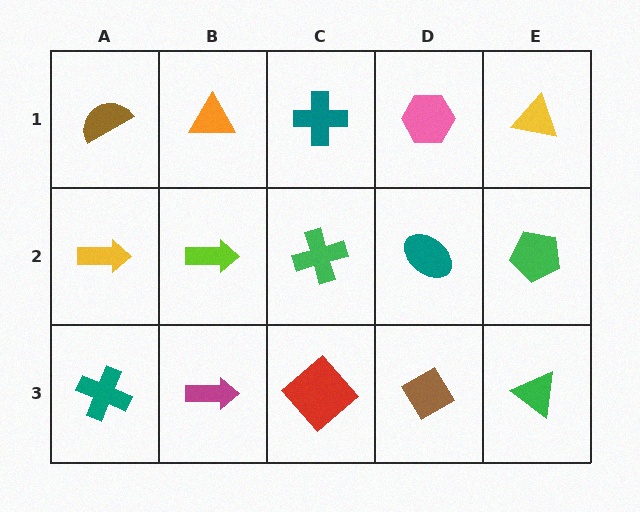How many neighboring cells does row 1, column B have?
3.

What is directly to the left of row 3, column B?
A teal cross.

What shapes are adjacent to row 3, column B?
A lime arrow (row 2, column B), a teal cross (row 3, column A), a red diamond (row 3, column C).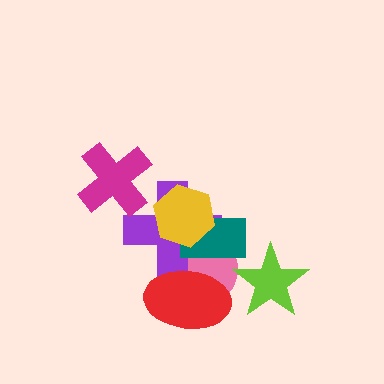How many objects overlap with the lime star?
0 objects overlap with the lime star.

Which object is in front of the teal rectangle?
The yellow hexagon is in front of the teal rectangle.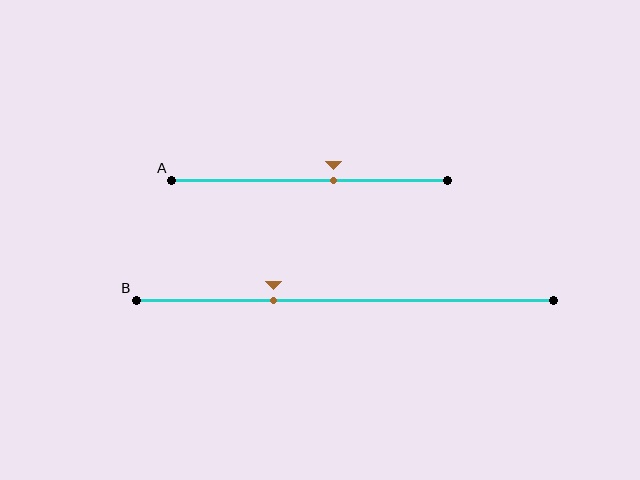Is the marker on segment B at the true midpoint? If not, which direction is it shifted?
No, the marker on segment B is shifted to the left by about 17% of the segment length.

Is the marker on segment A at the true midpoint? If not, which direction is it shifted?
No, the marker on segment A is shifted to the right by about 8% of the segment length.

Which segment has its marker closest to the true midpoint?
Segment A has its marker closest to the true midpoint.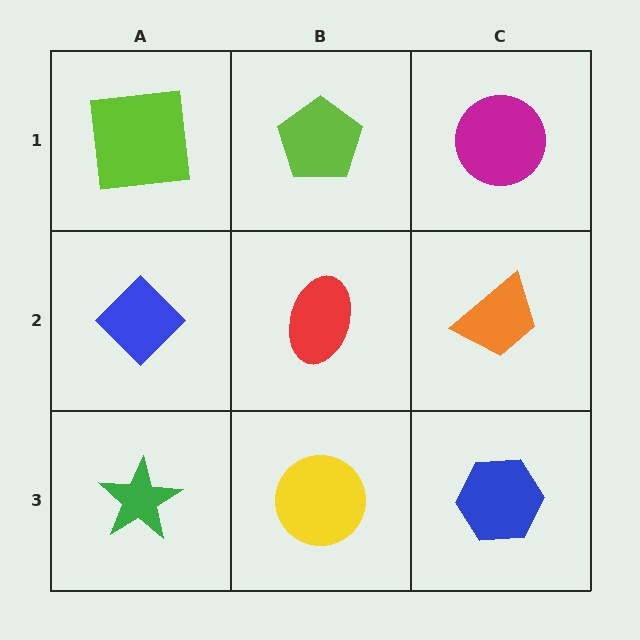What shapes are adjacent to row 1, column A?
A blue diamond (row 2, column A), a lime pentagon (row 1, column B).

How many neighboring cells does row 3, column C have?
2.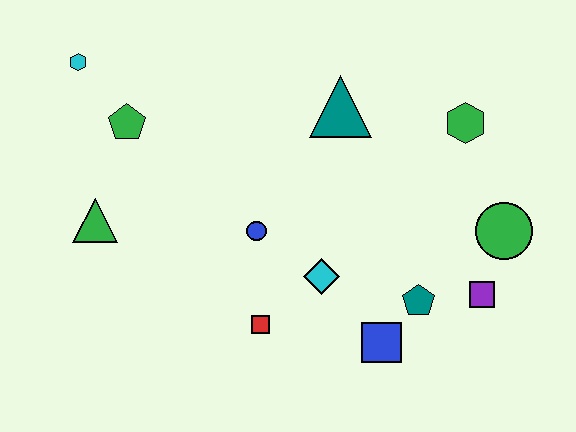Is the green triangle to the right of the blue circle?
No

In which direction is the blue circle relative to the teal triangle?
The blue circle is below the teal triangle.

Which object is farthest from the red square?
The cyan hexagon is farthest from the red square.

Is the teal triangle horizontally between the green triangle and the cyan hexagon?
No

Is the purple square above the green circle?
No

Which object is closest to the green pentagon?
The cyan hexagon is closest to the green pentagon.